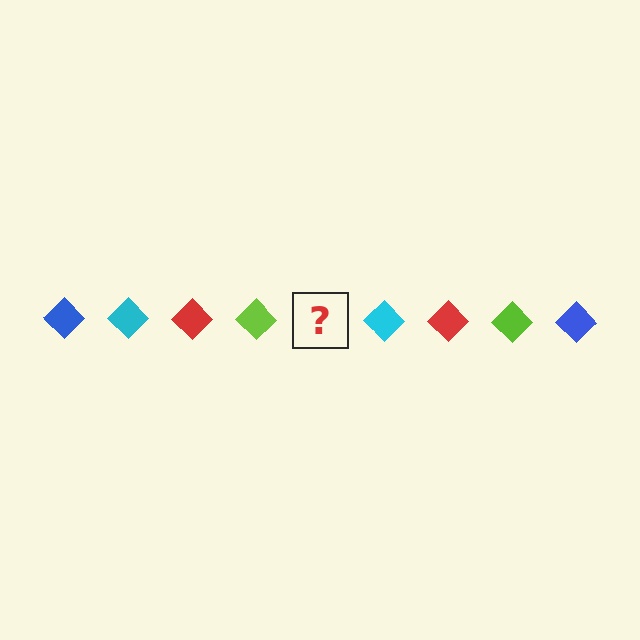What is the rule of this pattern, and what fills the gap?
The rule is that the pattern cycles through blue, cyan, red, lime diamonds. The gap should be filled with a blue diamond.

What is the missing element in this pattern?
The missing element is a blue diamond.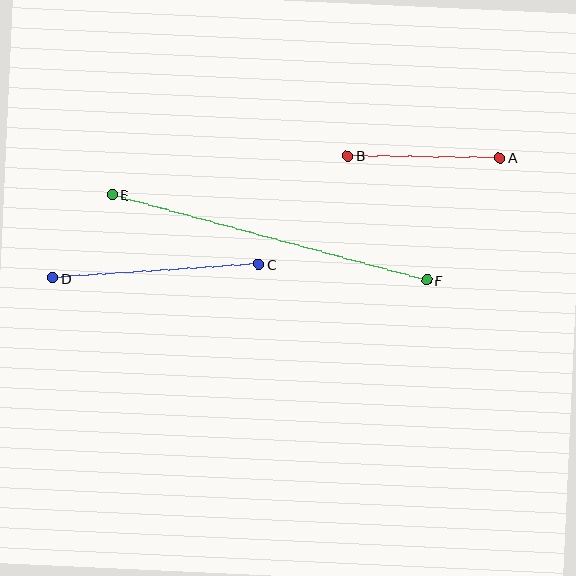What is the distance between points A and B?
The distance is approximately 152 pixels.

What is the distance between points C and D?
The distance is approximately 207 pixels.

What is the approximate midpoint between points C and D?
The midpoint is at approximately (156, 271) pixels.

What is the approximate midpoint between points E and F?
The midpoint is at approximately (270, 237) pixels.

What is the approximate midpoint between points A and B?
The midpoint is at approximately (424, 157) pixels.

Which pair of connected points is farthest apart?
Points E and F are farthest apart.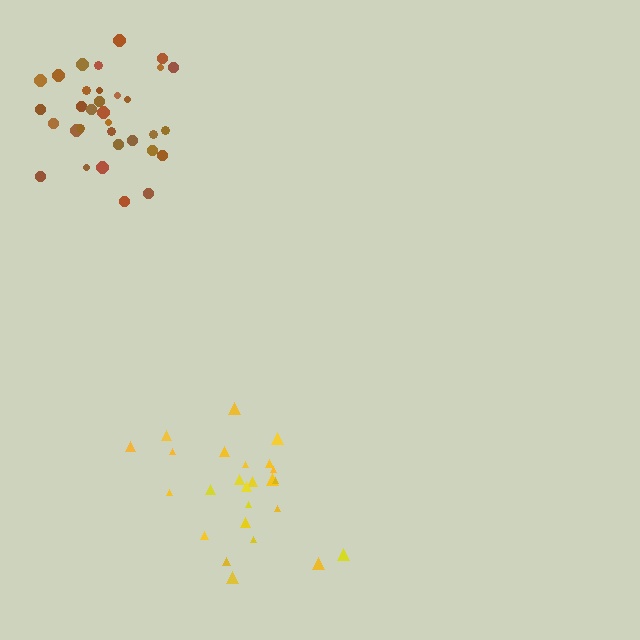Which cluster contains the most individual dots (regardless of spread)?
Brown (33).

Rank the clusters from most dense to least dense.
brown, yellow.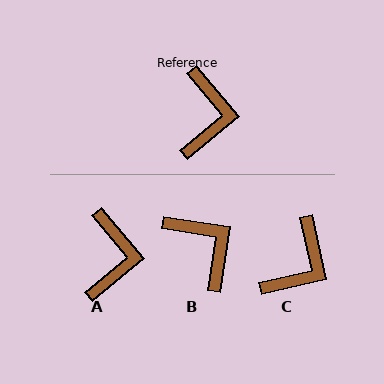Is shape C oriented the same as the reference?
No, it is off by about 27 degrees.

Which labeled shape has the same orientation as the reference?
A.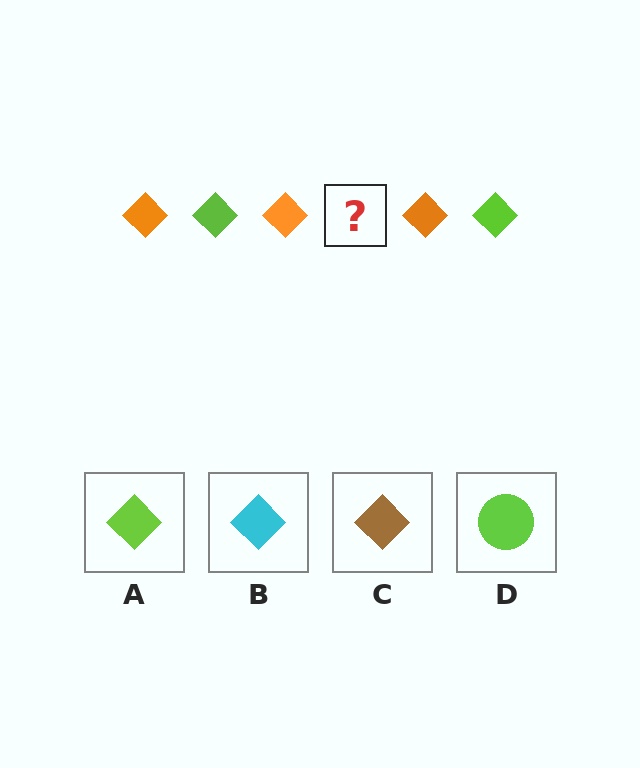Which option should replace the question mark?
Option A.